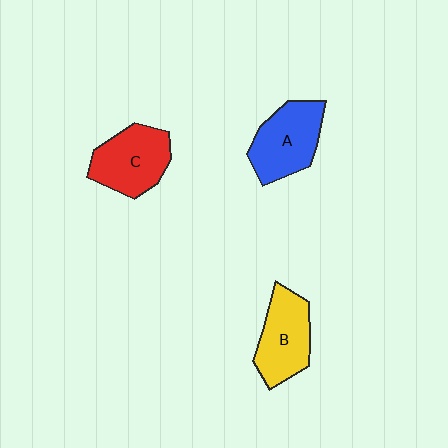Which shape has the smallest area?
Shape B (yellow).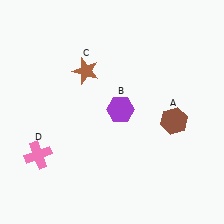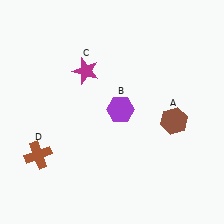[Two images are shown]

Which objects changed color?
C changed from brown to magenta. D changed from pink to brown.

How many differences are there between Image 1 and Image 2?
There are 2 differences between the two images.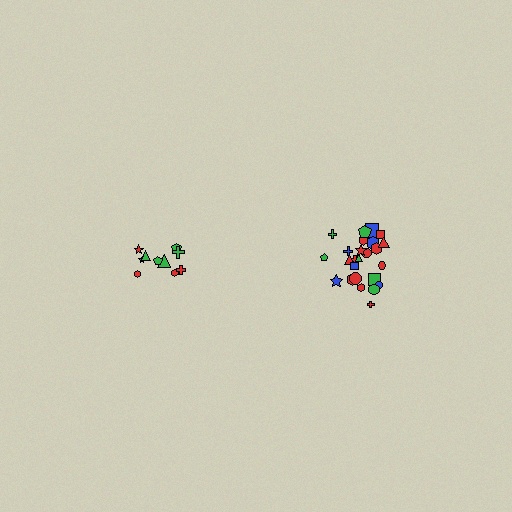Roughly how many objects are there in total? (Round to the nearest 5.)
Roughly 35 objects in total.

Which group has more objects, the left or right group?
The right group.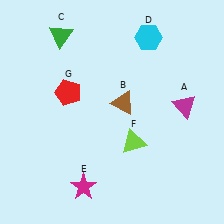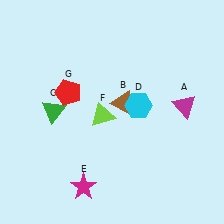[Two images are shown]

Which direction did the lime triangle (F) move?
The lime triangle (F) moved left.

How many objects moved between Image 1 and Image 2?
3 objects moved between the two images.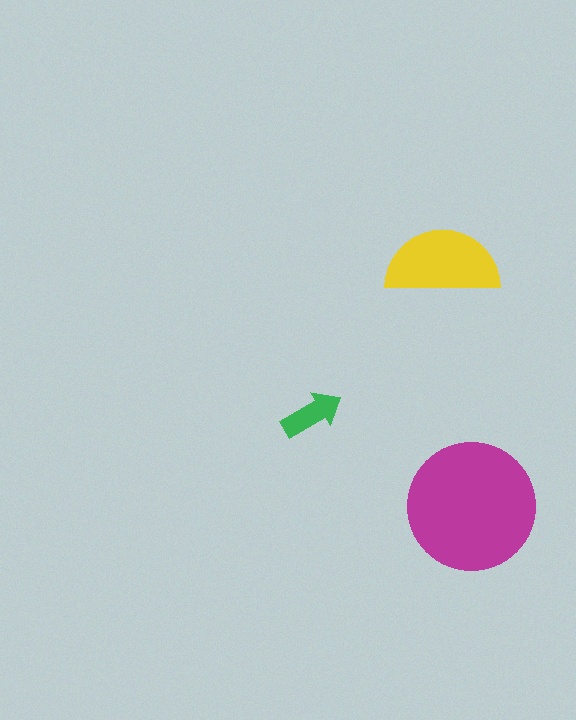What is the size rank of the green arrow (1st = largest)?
3rd.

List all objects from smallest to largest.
The green arrow, the yellow semicircle, the magenta circle.